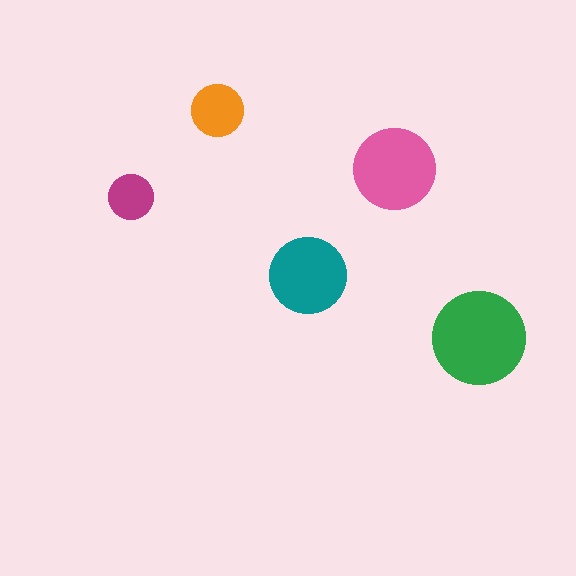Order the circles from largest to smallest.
the green one, the pink one, the teal one, the orange one, the magenta one.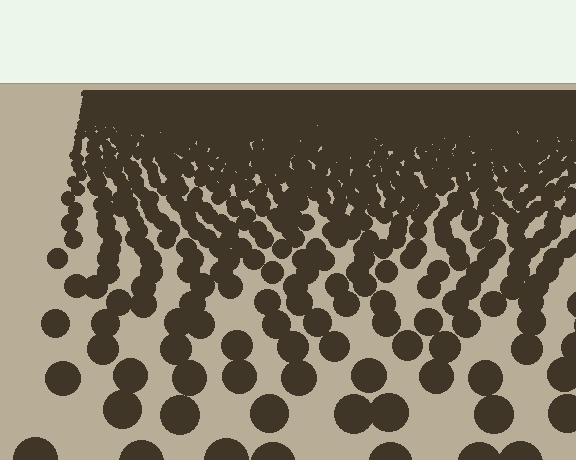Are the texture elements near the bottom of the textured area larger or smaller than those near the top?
Larger. Near the bottom, elements are closer to the viewer and appear at a bigger on-screen size.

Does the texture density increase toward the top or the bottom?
Density increases toward the top.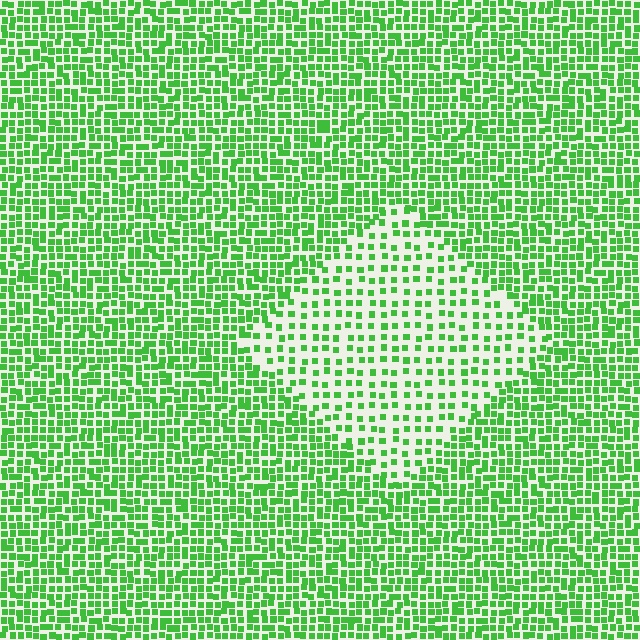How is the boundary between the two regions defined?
The boundary is defined by a change in element density (approximately 2.1x ratio). All elements are the same color, size, and shape.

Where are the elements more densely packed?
The elements are more densely packed outside the diamond boundary.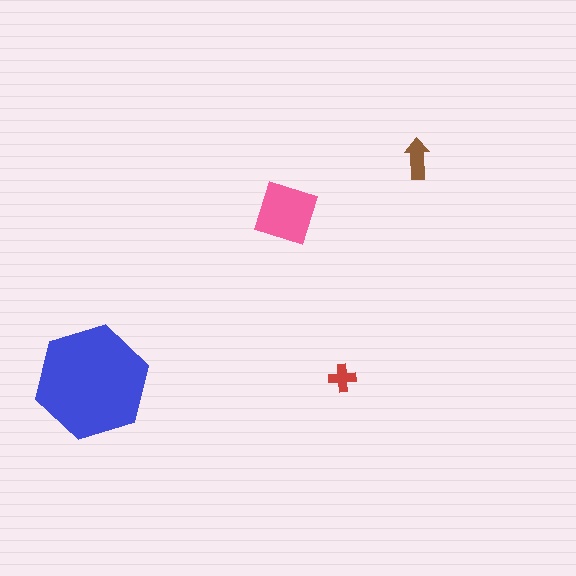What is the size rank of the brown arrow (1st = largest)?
3rd.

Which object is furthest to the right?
The brown arrow is rightmost.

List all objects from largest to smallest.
The blue hexagon, the pink square, the brown arrow, the red cross.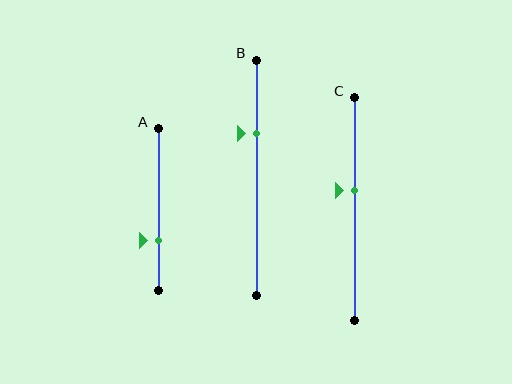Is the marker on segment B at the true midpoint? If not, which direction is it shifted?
No, the marker on segment B is shifted upward by about 19% of the segment length.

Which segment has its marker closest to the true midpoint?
Segment C has its marker closest to the true midpoint.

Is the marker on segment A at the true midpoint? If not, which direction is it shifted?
No, the marker on segment A is shifted downward by about 19% of the segment length.